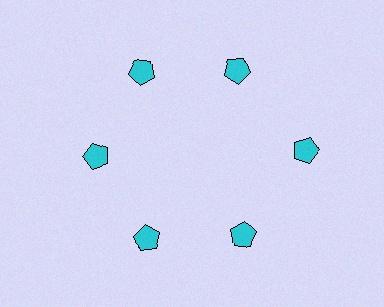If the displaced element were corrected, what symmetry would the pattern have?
It would have 6-fold rotational symmetry — the pattern would map onto itself every 60 degrees.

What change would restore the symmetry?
The symmetry would be restored by moving it inward, back onto the ring so that all 6 pentagons sit at equal angles and equal distance from the center.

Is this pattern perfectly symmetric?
No. The 6 cyan pentagons are arranged in a ring, but one element near the 3 o'clock position is pushed outward from the center, breaking the 6-fold rotational symmetry.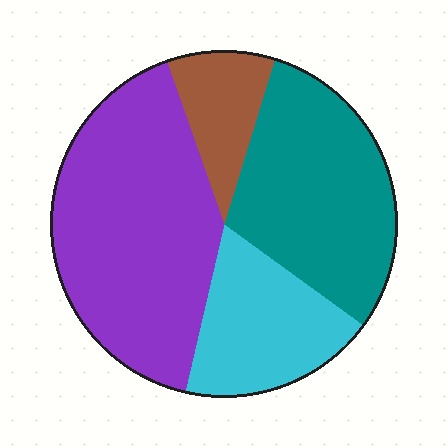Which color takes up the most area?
Purple, at roughly 40%.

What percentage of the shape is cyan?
Cyan covers around 20% of the shape.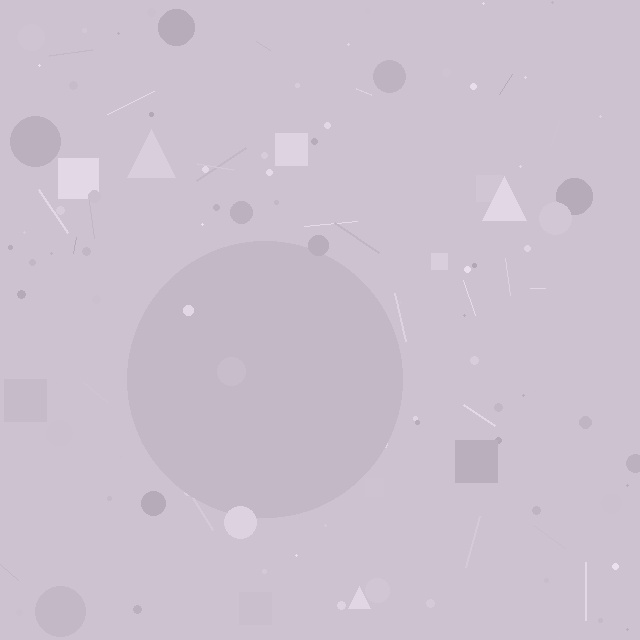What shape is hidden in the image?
A circle is hidden in the image.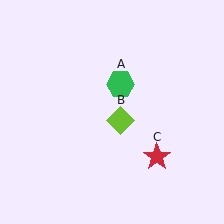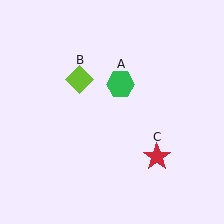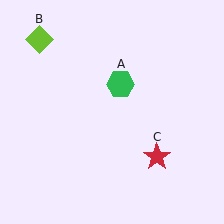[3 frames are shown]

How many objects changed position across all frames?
1 object changed position: lime diamond (object B).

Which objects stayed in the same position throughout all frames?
Green hexagon (object A) and red star (object C) remained stationary.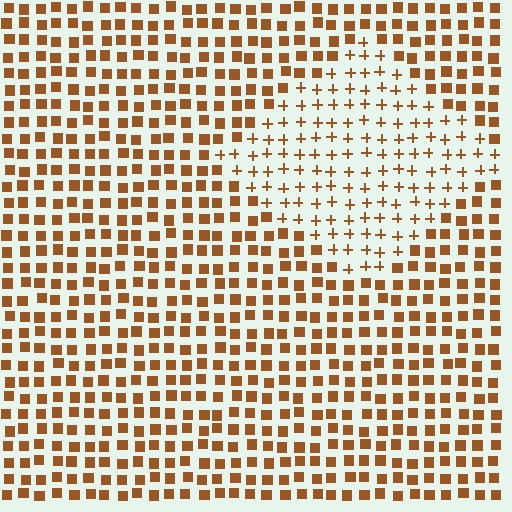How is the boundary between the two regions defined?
The boundary is defined by a change in element shape: plus signs inside vs. squares outside. All elements share the same color and spacing.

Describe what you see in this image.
The image is filled with small brown elements arranged in a uniform grid. A diamond-shaped region contains plus signs, while the surrounding area contains squares. The boundary is defined purely by the change in element shape.